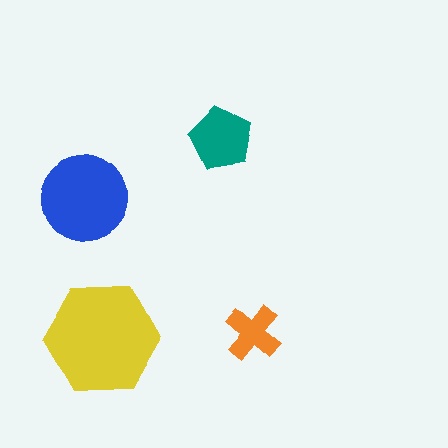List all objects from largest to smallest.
The yellow hexagon, the blue circle, the teal pentagon, the orange cross.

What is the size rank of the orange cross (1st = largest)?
4th.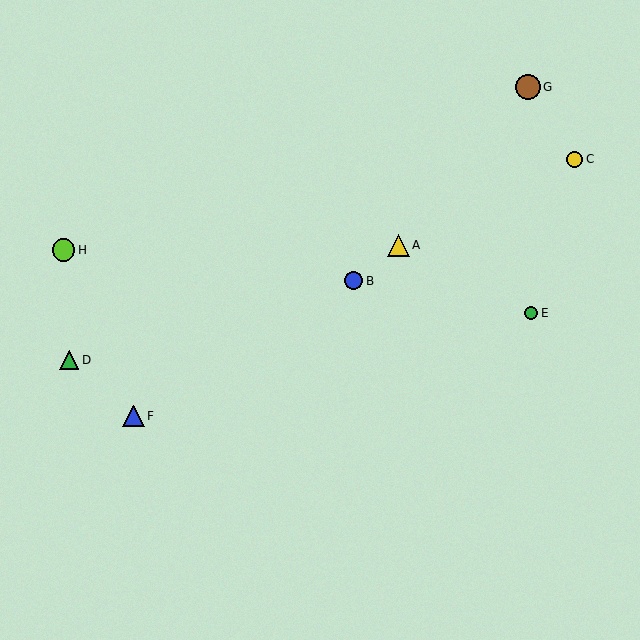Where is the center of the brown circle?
The center of the brown circle is at (528, 87).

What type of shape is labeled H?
Shape H is a lime circle.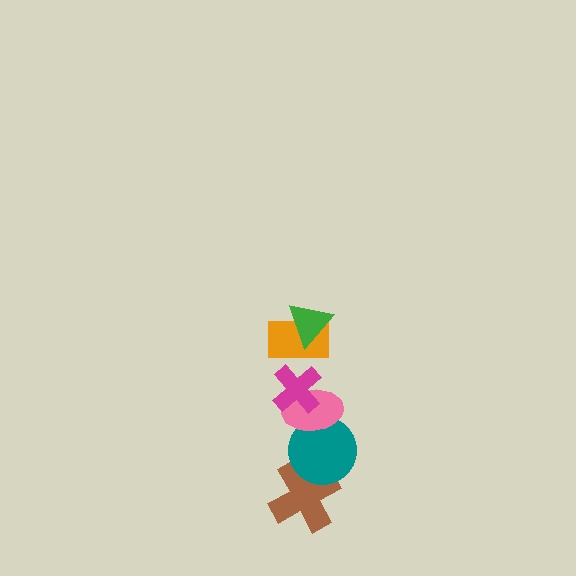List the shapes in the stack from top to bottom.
From top to bottom: the green triangle, the orange rectangle, the magenta cross, the pink ellipse, the teal circle, the brown cross.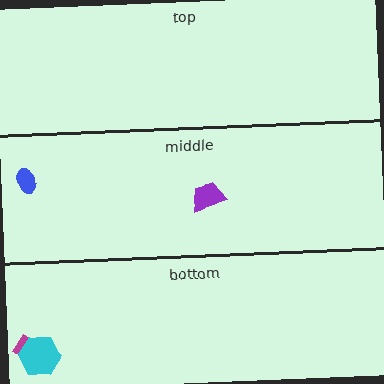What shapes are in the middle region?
The purple trapezoid, the blue ellipse.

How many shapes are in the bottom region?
2.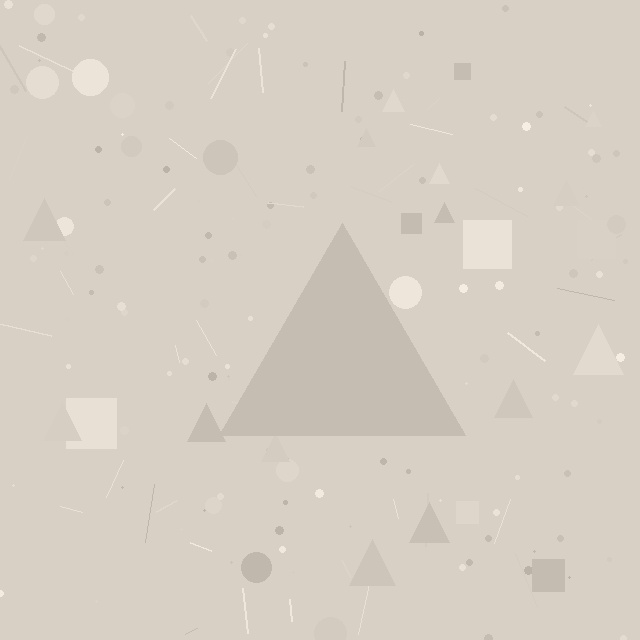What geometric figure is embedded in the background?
A triangle is embedded in the background.